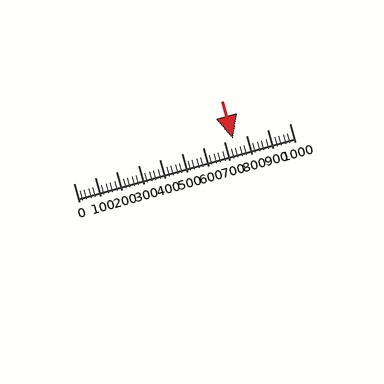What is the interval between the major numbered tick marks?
The major tick marks are spaced 100 units apart.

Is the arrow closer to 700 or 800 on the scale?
The arrow is closer to 700.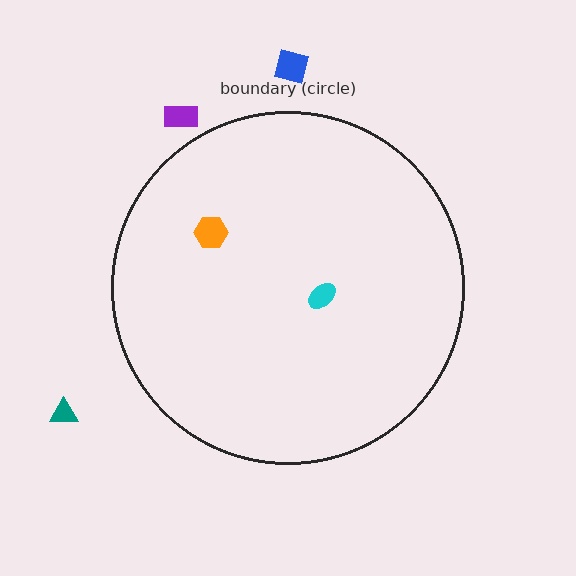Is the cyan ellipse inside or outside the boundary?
Inside.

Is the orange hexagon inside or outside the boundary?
Inside.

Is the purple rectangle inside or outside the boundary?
Outside.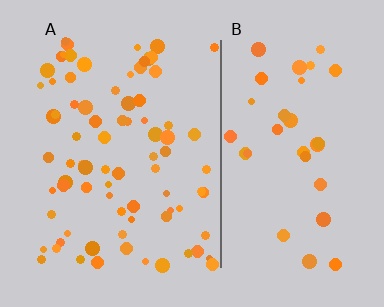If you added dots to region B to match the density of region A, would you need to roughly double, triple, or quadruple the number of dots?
Approximately double.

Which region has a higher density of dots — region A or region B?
A (the left).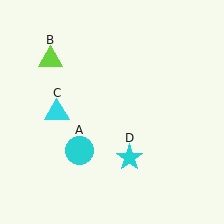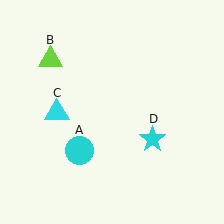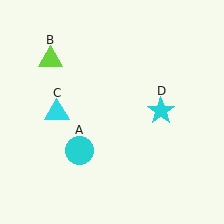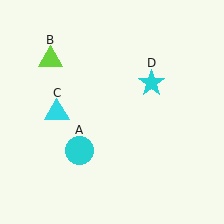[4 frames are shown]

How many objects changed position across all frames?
1 object changed position: cyan star (object D).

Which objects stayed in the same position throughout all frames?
Cyan circle (object A) and lime triangle (object B) and cyan triangle (object C) remained stationary.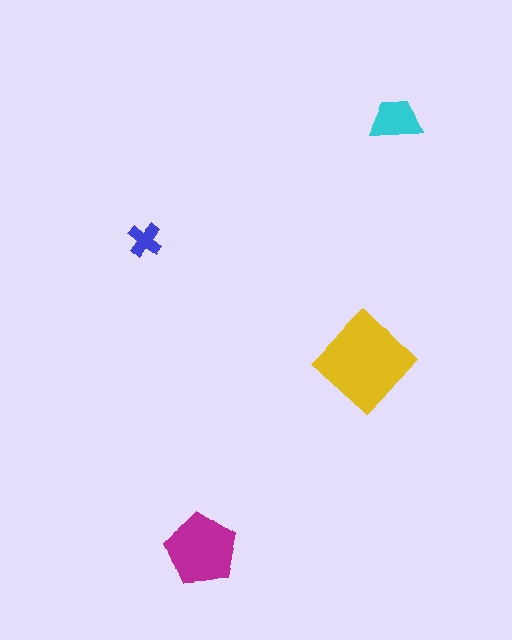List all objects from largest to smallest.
The yellow diamond, the magenta pentagon, the cyan trapezoid, the blue cross.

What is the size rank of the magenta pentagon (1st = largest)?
2nd.